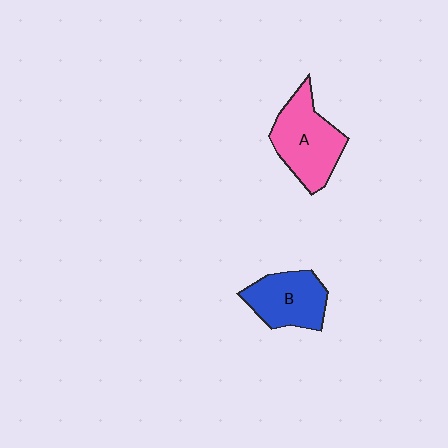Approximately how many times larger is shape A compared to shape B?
Approximately 1.2 times.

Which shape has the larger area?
Shape A (pink).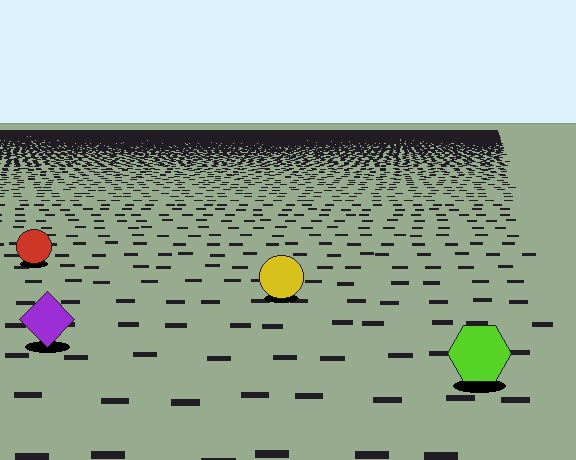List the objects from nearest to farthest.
From nearest to farthest: the lime hexagon, the purple diamond, the yellow circle, the red circle.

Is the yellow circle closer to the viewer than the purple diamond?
No. The purple diamond is closer — you can tell from the texture gradient: the ground texture is coarser near it.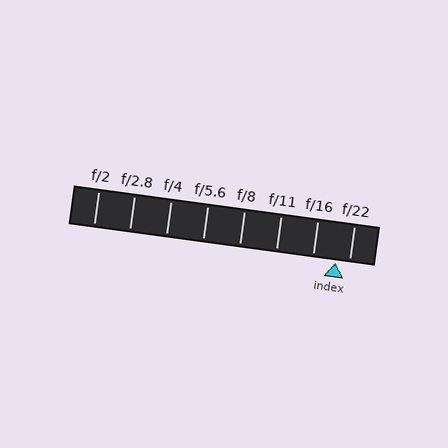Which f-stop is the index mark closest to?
The index mark is closest to f/22.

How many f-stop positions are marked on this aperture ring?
There are 8 f-stop positions marked.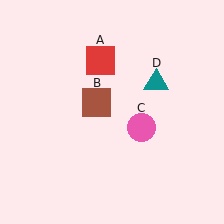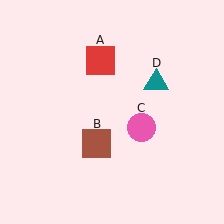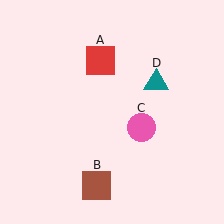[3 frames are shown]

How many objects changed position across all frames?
1 object changed position: brown square (object B).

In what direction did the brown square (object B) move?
The brown square (object B) moved down.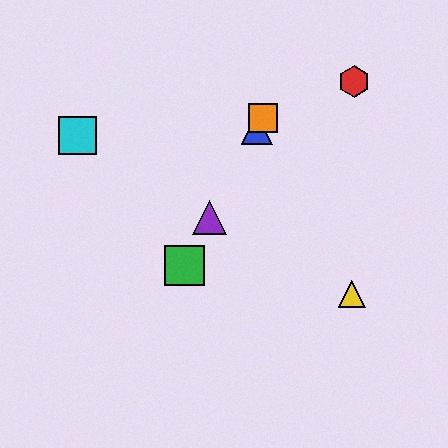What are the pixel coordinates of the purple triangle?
The purple triangle is at (210, 218).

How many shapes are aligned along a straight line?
4 shapes (the blue triangle, the green square, the purple triangle, the orange square) are aligned along a straight line.